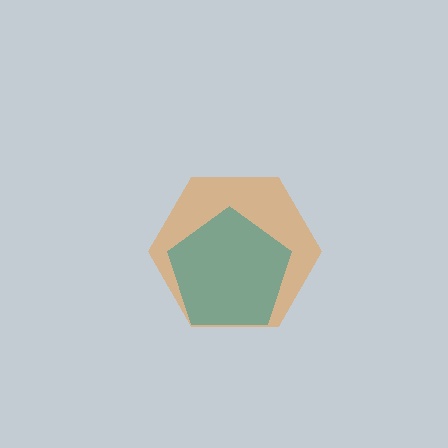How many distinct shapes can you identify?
There are 2 distinct shapes: an orange hexagon, a teal pentagon.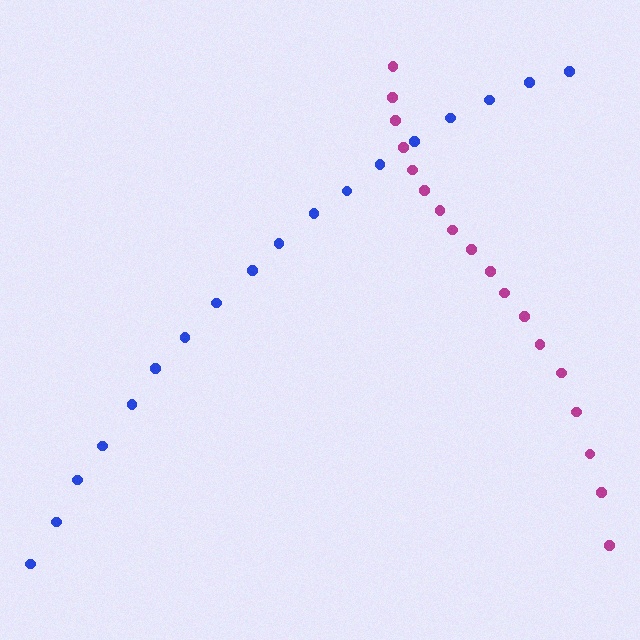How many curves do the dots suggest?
There are 2 distinct paths.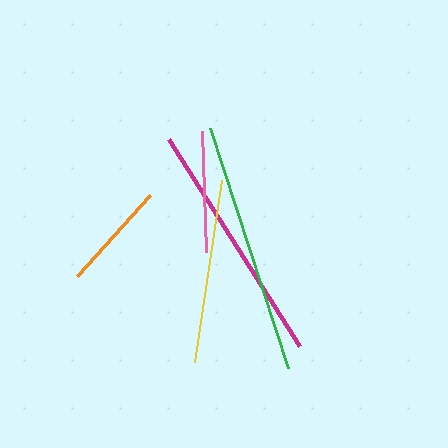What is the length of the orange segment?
The orange segment is approximately 109 pixels long.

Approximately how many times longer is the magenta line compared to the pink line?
The magenta line is approximately 2.0 times the length of the pink line.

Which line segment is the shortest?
The orange line is the shortest at approximately 109 pixels.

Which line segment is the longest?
The green line is the longest at approximately 252 pixels.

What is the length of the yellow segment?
The yellow segment is approximately 184 pixels long.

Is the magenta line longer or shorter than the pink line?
The magenta line is longer than the pink line.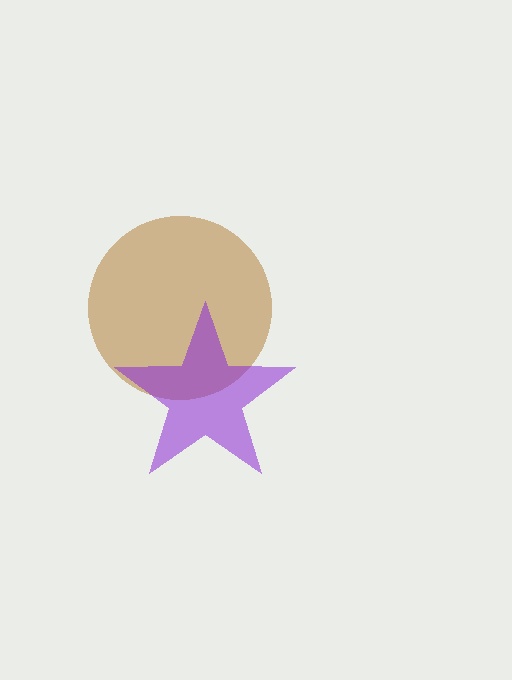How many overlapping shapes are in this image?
There are 2 overlapping shapes in the image.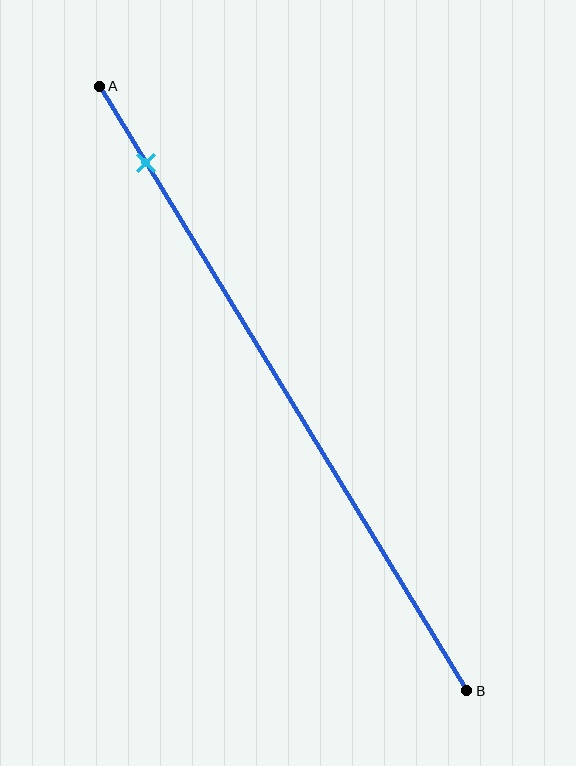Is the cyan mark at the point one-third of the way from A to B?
No, the mark is at about 15% from A, not at the 33% one-third point.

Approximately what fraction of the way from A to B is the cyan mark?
The cyan mark is approximately 15% of the way from A to B.